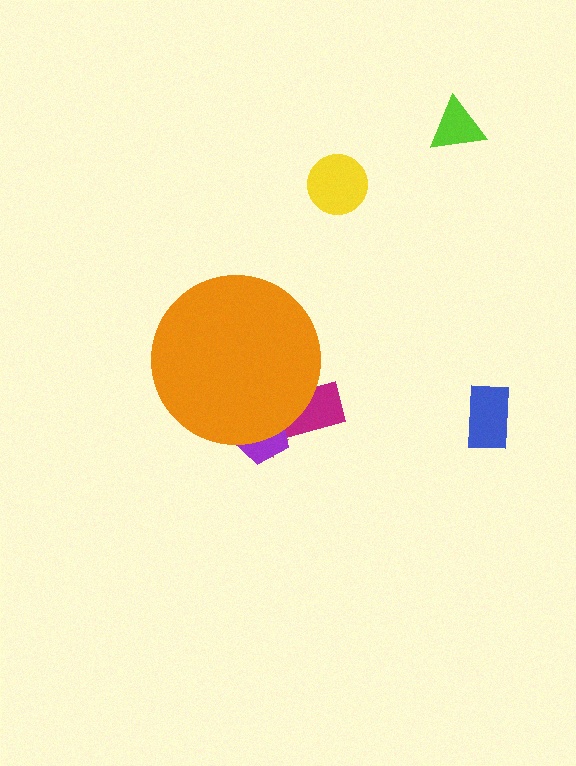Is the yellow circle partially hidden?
No, the yellow circle is fully visible.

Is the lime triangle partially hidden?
No, the lime triangle is fully visible.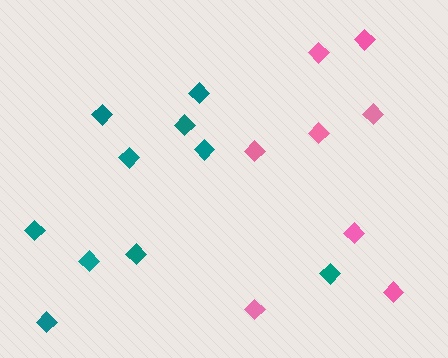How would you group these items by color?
There are 2 groups: one group of pink diamonds (8) and one group of teal diamonds (10).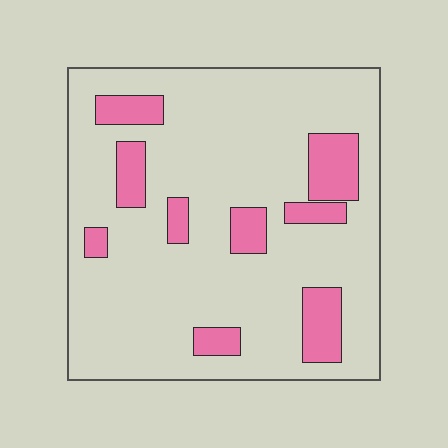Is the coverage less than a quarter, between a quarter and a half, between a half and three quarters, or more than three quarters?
Less than a quarter.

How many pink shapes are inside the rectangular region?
9.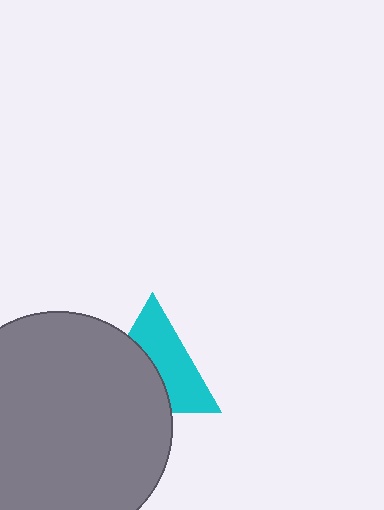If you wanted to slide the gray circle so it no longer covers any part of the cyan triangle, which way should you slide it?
Slide it toward the lower-left — that is the most direct way to separate the two shapes.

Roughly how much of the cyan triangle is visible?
About half of it is visible (roughly 52%).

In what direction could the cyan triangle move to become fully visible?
The cyan triangle could move toward the upper-right. That would shift it out from behind the gray circle entirely.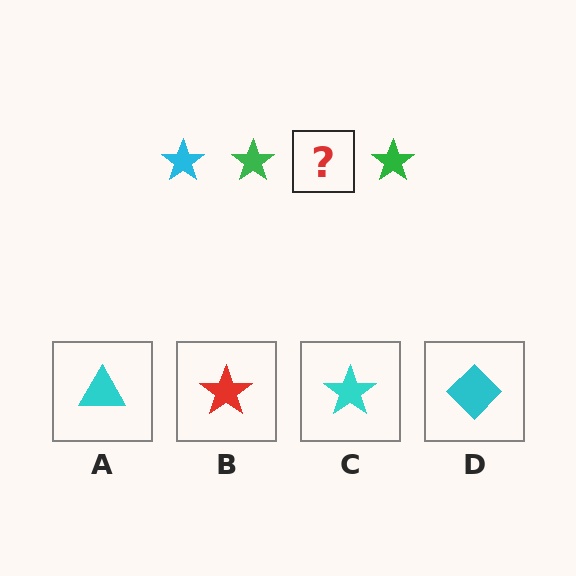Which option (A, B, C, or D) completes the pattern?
C.